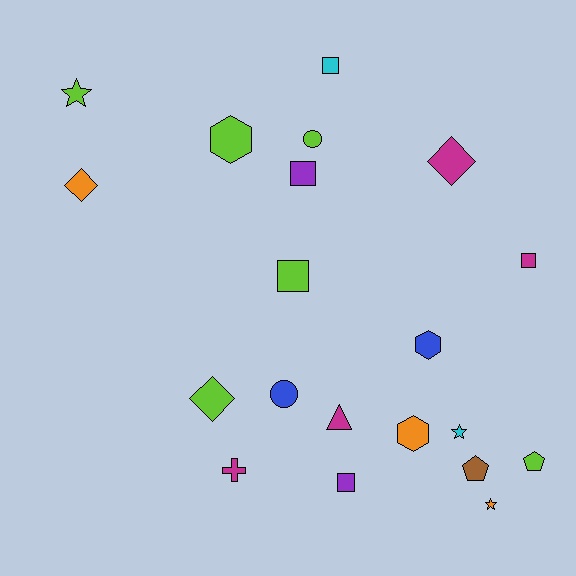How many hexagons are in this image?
There are 3 hexagons.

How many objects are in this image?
There are 20 objects.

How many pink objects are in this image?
There are no pink objects.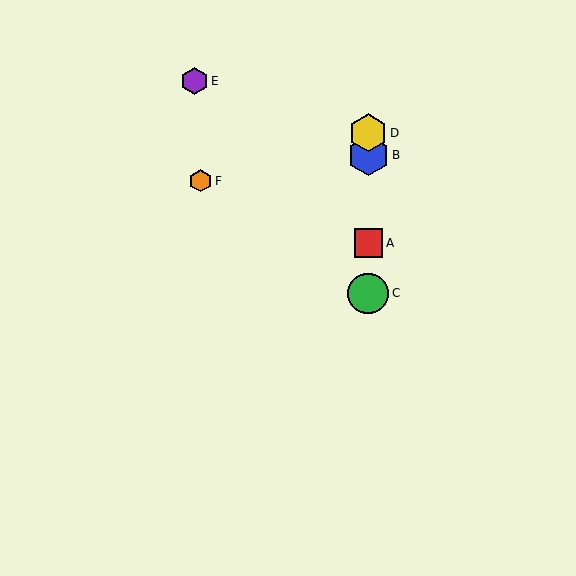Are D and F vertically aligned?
No, D is at x≈368 and F is at x≈200.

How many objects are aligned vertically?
4 objects (A, B, C, D) are aligned vertically.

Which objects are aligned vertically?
Objects A, B, C, D are aligned vertically.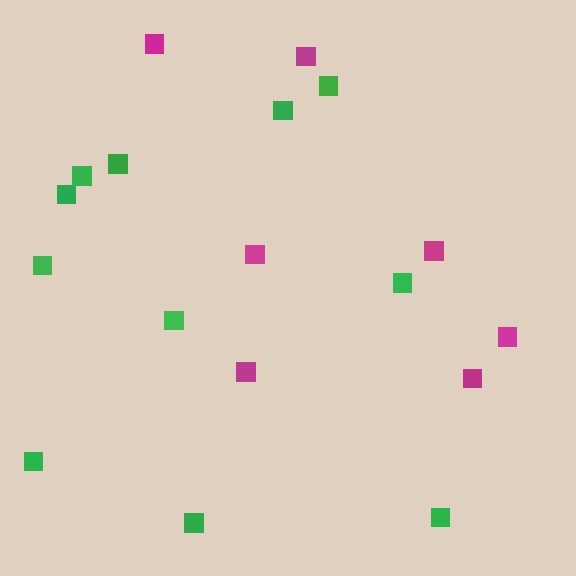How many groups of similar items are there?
There are 2 groups: one group of green squares (11) and one group of magenta squares (7).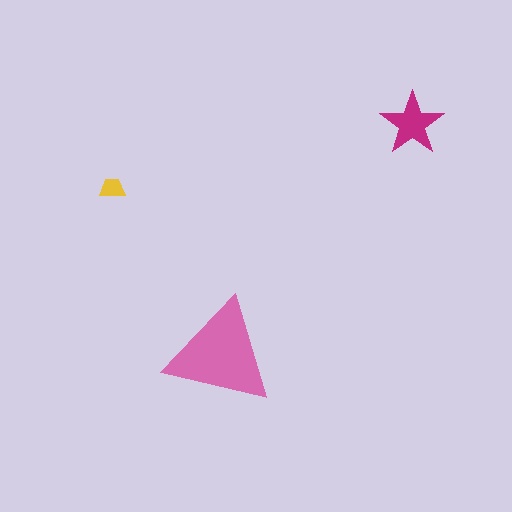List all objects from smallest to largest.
The yellow trapezoid, the magenta star, the pink triangle.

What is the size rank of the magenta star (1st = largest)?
2nd.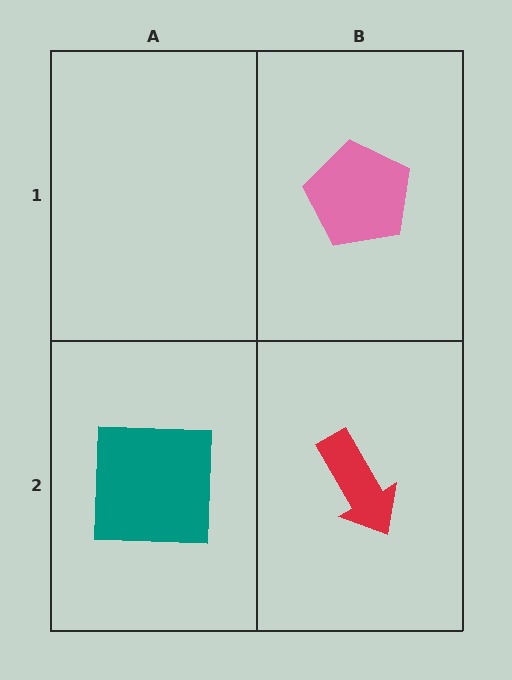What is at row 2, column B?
A red arrow.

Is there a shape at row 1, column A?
No, that cell is empty.